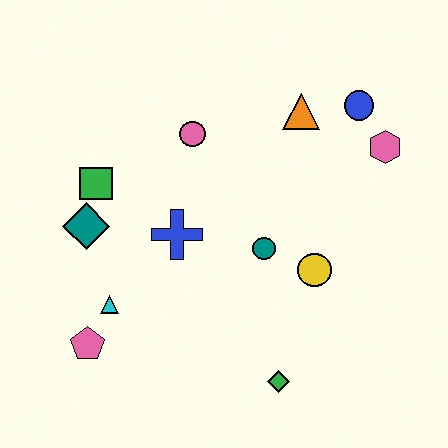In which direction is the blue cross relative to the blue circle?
The blue cross is to the left of the blue circle.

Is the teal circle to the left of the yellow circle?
Yes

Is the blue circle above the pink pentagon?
Yes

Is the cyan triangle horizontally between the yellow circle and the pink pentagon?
Yes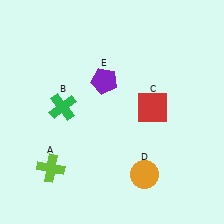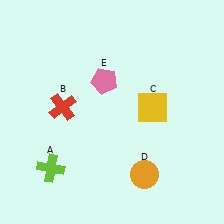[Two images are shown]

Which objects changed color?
B changed from green to red. C changed from red to yellow. E changed from purple to pink.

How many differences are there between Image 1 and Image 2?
There are 3 differences between the two images.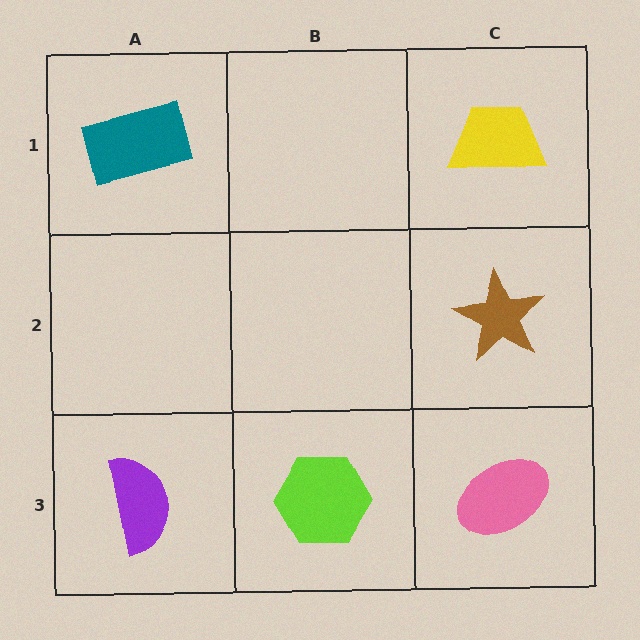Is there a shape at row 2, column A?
No, that cell is empty.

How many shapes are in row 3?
3 shapes.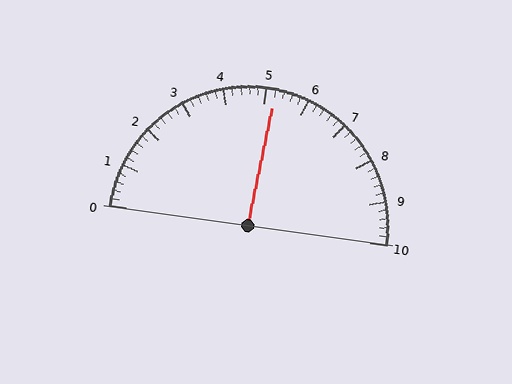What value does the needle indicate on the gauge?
The needle indicates approximately 5.2.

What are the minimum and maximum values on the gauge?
The gauge ranges from 0 to 10.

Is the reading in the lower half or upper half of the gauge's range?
The reading is in the upper half of the range (0 to 10).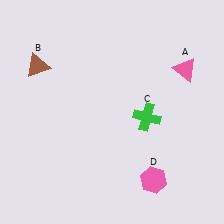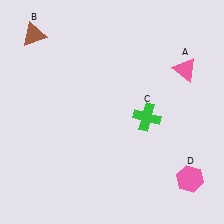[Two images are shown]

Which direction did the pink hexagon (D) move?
The pink hexagon (D) moved right.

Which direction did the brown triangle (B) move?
The brown triangle (B) moved up.